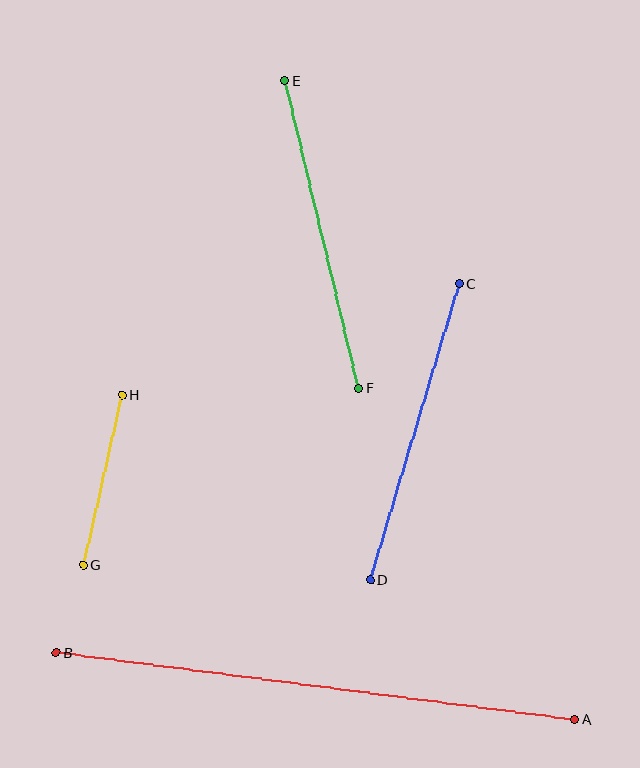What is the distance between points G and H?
The distance is approximately 175 pixels.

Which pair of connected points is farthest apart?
Points A and B are farthest apart.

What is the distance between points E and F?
The distance is approximately 316 pixels.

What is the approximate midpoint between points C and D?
The midpoint is at approximately (415, 432) pixels.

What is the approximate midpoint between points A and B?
The midpoint is at approximately (316, 686) pixels.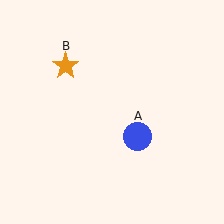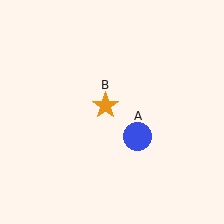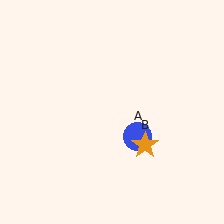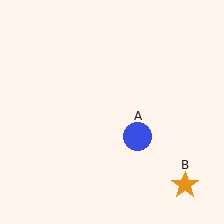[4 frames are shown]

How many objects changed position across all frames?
1 object changed position: orange star (object B).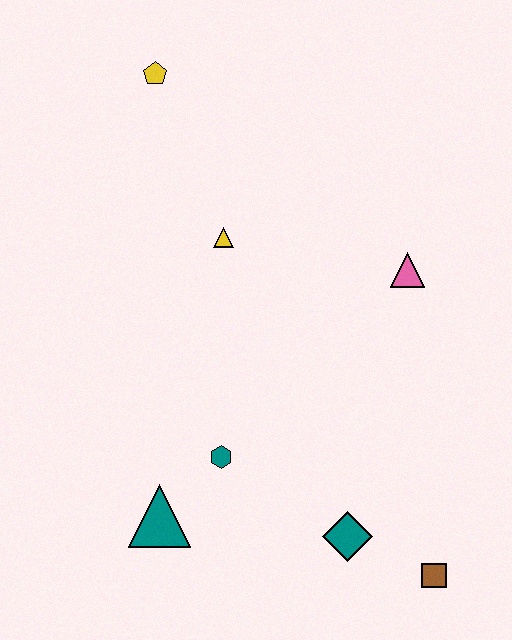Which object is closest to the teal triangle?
The teal hexagon is closest to the teal triangle.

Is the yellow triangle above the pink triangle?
Yes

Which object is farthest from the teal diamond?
The yellow pentagon is farthest from the teal diamond.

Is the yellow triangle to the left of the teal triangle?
No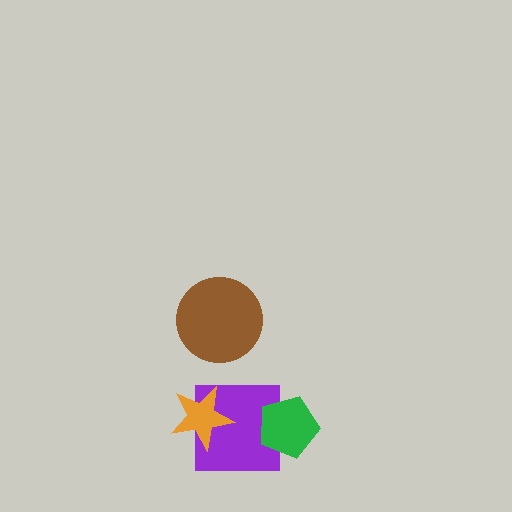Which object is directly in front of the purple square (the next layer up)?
The orange star is directly in front of the purple square.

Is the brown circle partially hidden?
No, no other shape covers it.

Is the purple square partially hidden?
Yes, it is partially covered by another shape.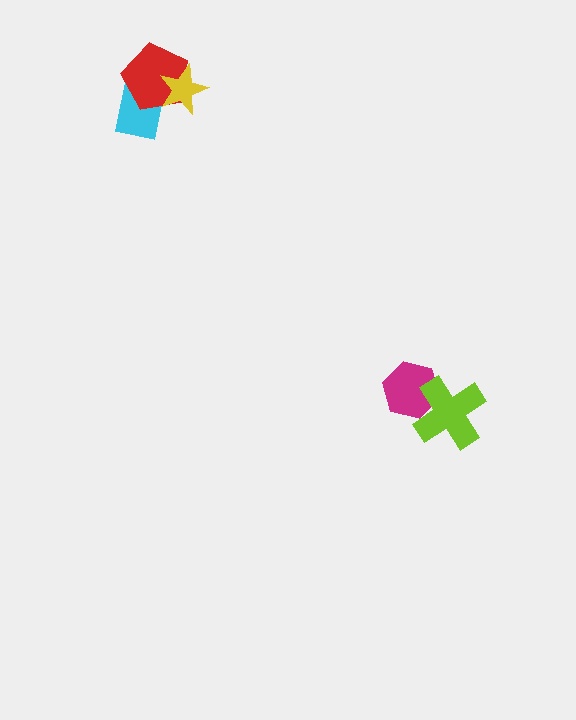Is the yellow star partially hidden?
No, no other shape covers it.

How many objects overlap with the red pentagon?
2 objects overlap with the red pentagon.